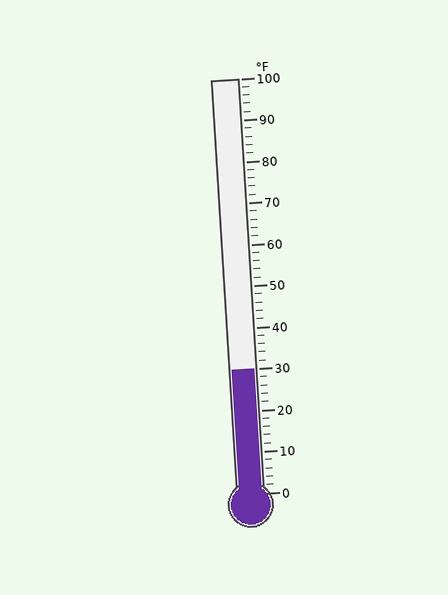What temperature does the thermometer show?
The thermometer shows approximately 30°F.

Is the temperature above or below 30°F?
The temperature is at 30°F.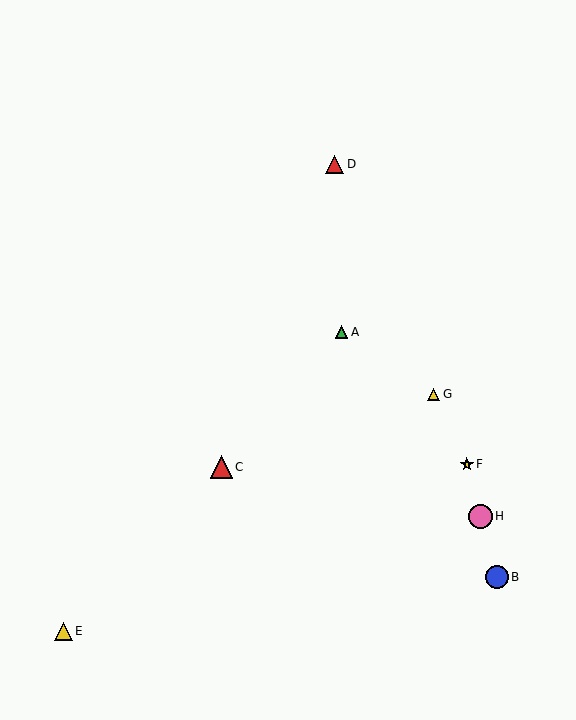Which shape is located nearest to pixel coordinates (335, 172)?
The red triangle (labeled D) at (335, 164) is nearest to that location.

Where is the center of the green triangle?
The center of the green triangle is at (342, 332).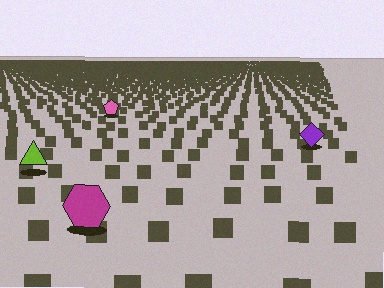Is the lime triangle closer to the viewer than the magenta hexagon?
No. The magenta hexagon is closer — you can tell from the texture gradient: the ground texture is coarser near it.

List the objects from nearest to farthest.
From nearest to farthest: the magenta hexagon, the lime triangle, the purple diamond, the pink pentagon.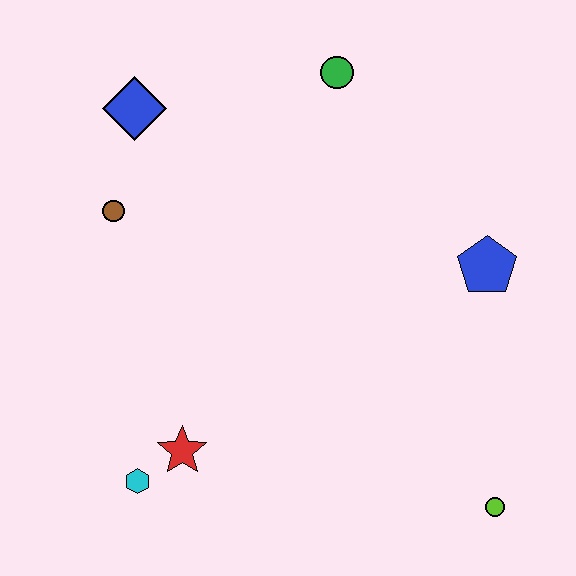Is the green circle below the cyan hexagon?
No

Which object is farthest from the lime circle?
The blue diamond is farthest from the lime circle.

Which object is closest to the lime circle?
The blue pentagon is closest to the lime circle.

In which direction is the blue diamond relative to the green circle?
The blue diamond is to the left of the green circle.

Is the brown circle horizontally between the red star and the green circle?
No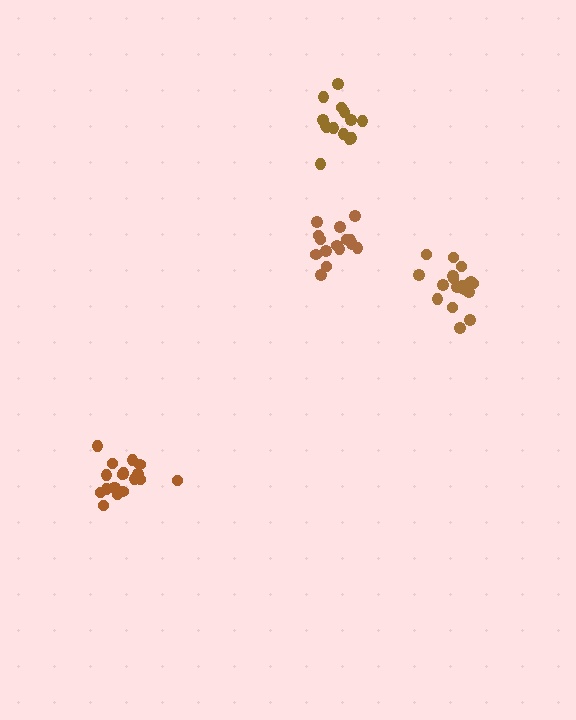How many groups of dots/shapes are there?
There are 4 groups.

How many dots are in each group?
Group 1: 18 dots, Group 2: 16 dots, Group 3: 19 dots, Group 4: 14 dots (67 total).